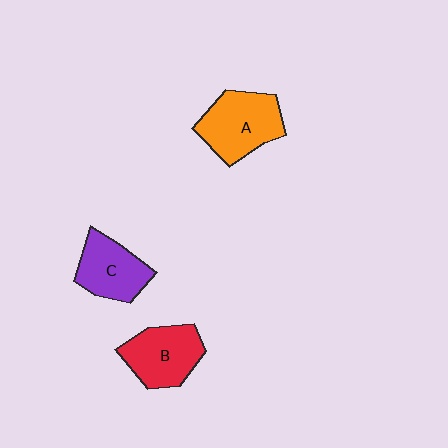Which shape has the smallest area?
Shape C (purple).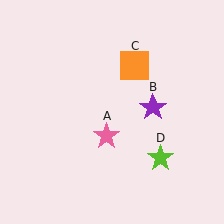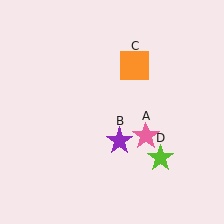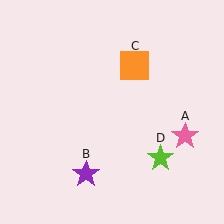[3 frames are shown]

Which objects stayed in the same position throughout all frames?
Orange square (object C) and lime star (object D) remained stationary.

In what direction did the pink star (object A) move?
The pink star (object A) moved right.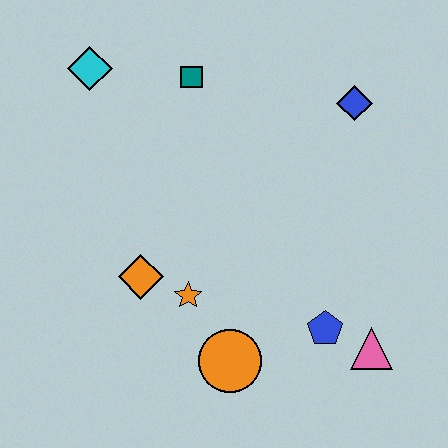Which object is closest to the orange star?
The orange diamond is closest to the orange star.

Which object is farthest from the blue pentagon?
The cyan diamond is farthest from the blue pentagon.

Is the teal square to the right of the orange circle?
No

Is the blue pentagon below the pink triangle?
No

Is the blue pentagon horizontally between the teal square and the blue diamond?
Yes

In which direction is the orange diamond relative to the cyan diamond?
The orange diamond is below the cyan diamond.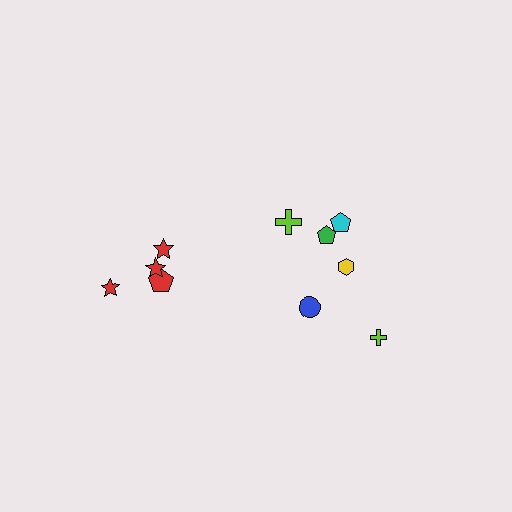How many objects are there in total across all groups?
There are 10 objects.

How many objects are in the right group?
There are 6 objects.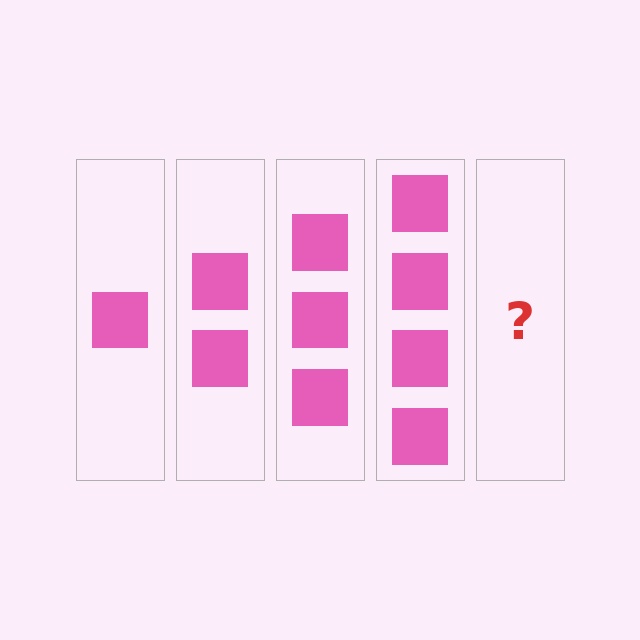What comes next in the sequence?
The next element should be 5 squares.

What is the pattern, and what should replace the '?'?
The pattern is that each step adds one more square. The '?' should be 5 squares.